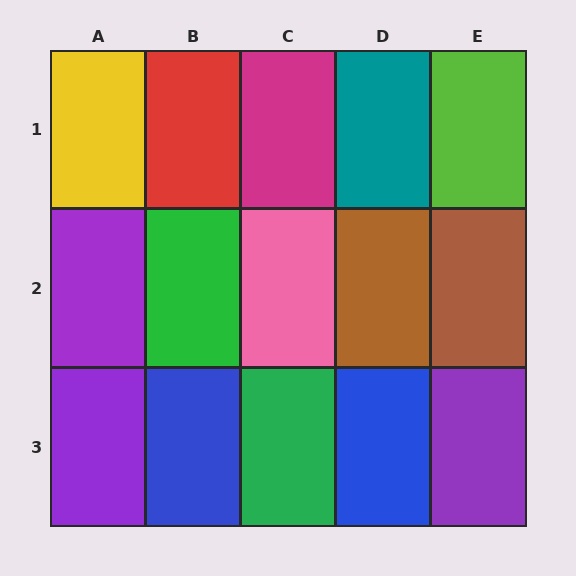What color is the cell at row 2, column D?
Brown.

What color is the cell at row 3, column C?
Green.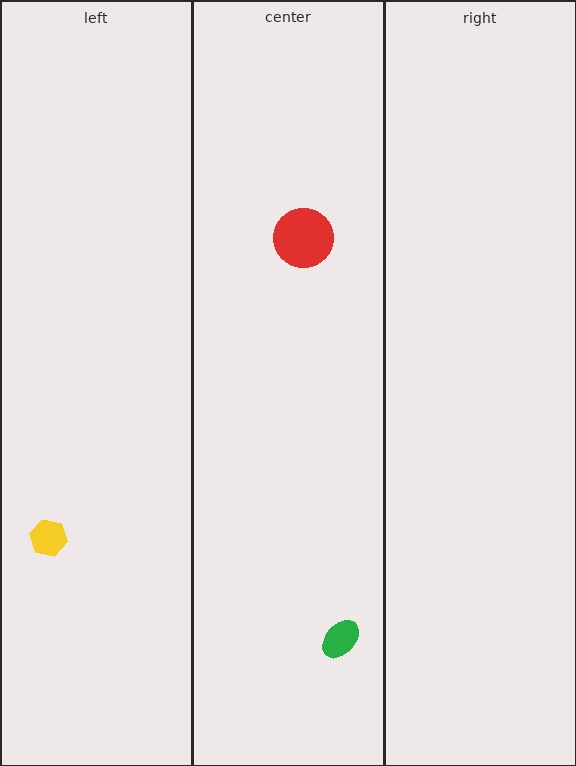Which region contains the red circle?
The center region.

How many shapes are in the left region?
1.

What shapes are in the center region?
The red circle, the green ellipse.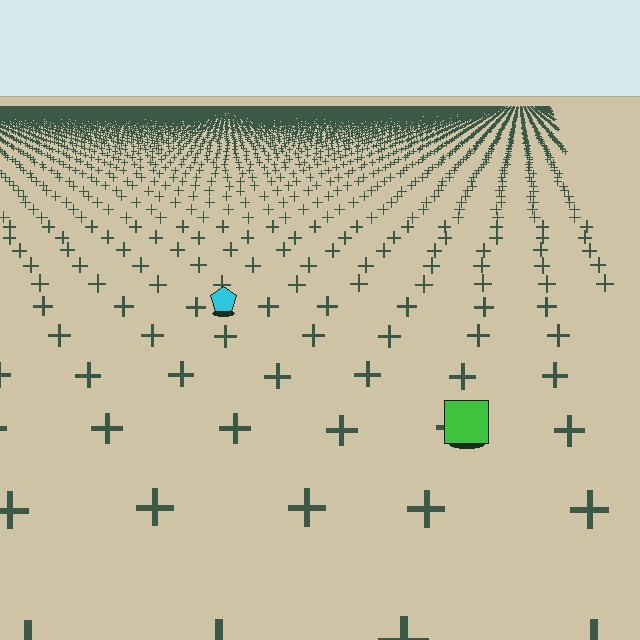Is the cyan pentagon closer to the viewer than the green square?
No. The green square is closer — you can tell from the texture gradient: the ground texture is coarser near it.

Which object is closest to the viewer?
The green square is closest. The texture marks near it are larger and more spread out.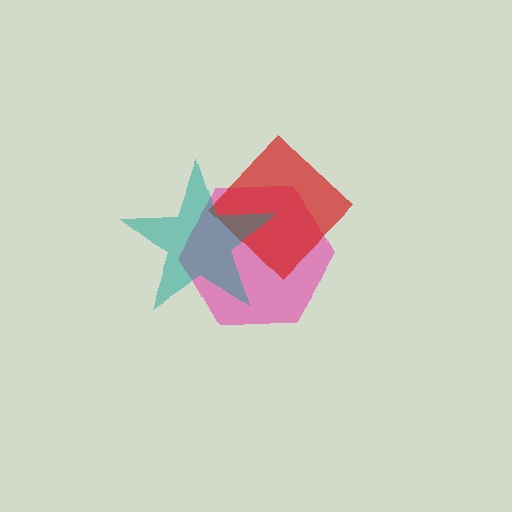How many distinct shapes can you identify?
There are 3 distinct shapes: a pink hexagon, a red diamond, a teal star.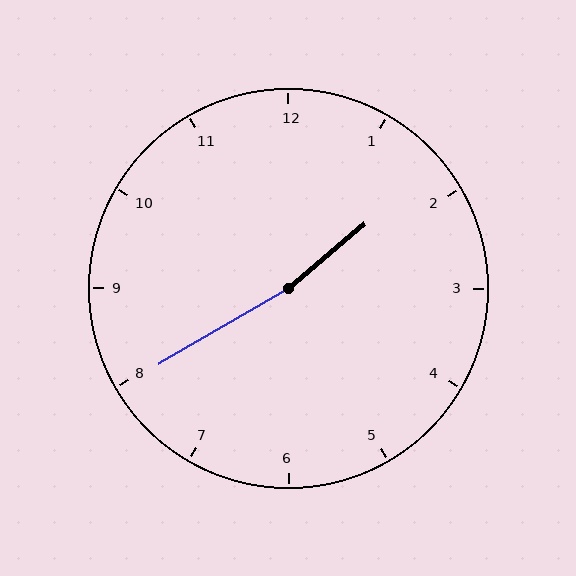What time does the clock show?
1:40.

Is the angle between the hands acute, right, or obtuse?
It is obtuse.